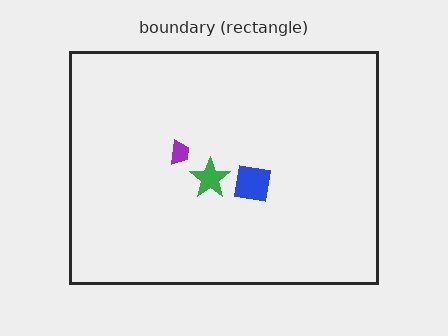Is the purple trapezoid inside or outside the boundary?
Inside.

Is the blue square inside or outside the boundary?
Inside.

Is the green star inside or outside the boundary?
Inside.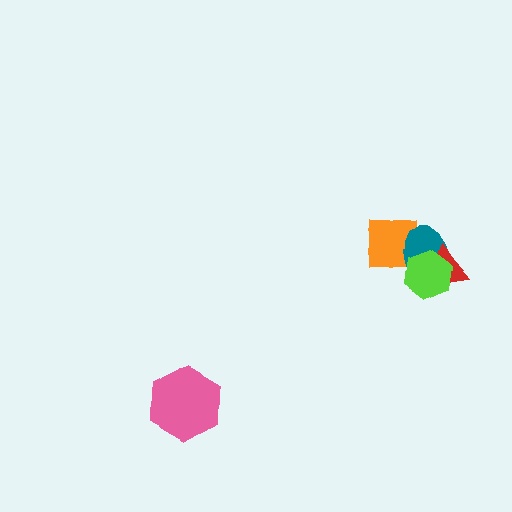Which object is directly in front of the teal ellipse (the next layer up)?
The red triangle is directly in front of the teal ellipse.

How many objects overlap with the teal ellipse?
3 objects overlap with the teal ellipse.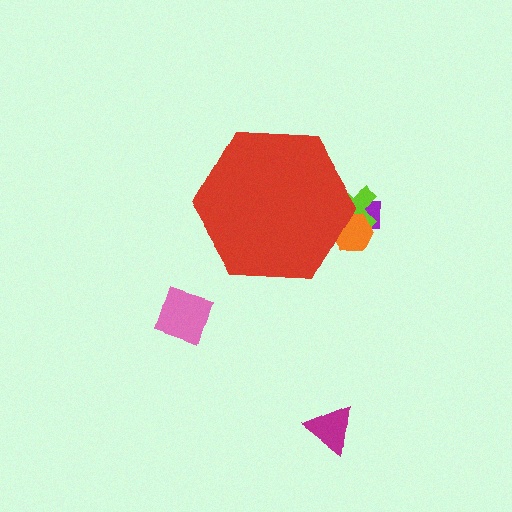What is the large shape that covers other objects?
A red hexagon.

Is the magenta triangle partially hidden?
No, the magenta triangle is fully visible.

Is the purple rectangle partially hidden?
Yes, the purple rectangle is partially hidden behind the red hexagon.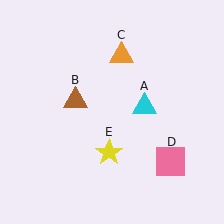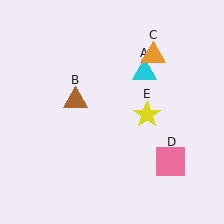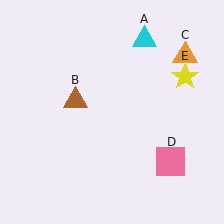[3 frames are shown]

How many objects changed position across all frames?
3 objects changed position: cyan triangle (object A), orange triangle (object C), yellow star (object E).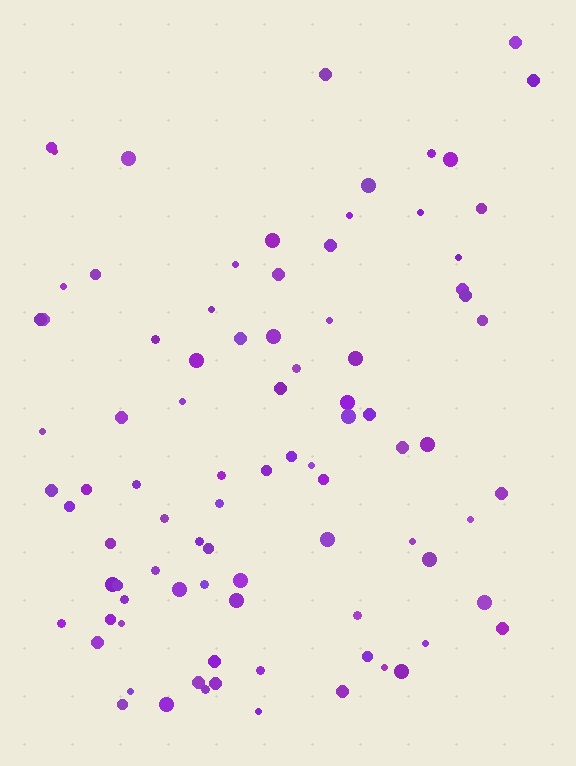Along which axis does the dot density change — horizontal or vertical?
Vertical.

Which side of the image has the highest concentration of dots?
The bottom.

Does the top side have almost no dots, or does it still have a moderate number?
Still a moderate number, just noticeably fewer than the bottom.